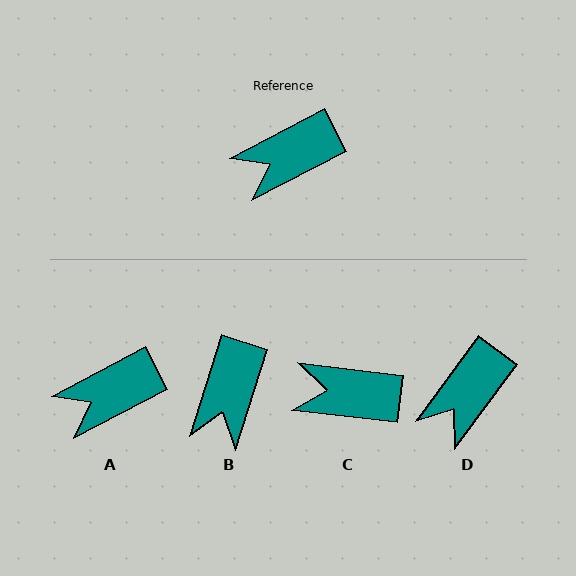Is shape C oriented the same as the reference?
No, it is off by about 34 degrees.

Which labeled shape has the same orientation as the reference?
A.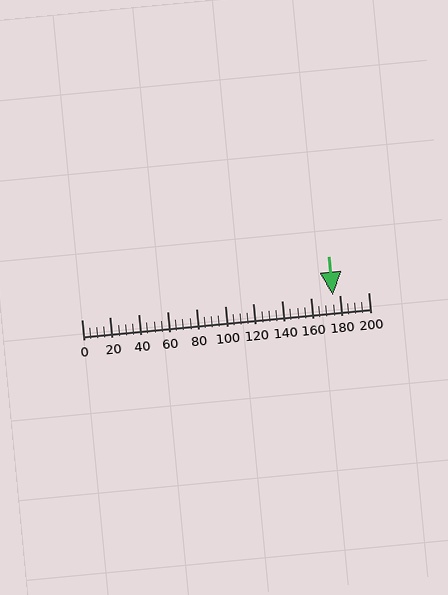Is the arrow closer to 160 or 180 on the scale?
The arrow is closer to 180.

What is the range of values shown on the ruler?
The ruler shows values from 0 to 200.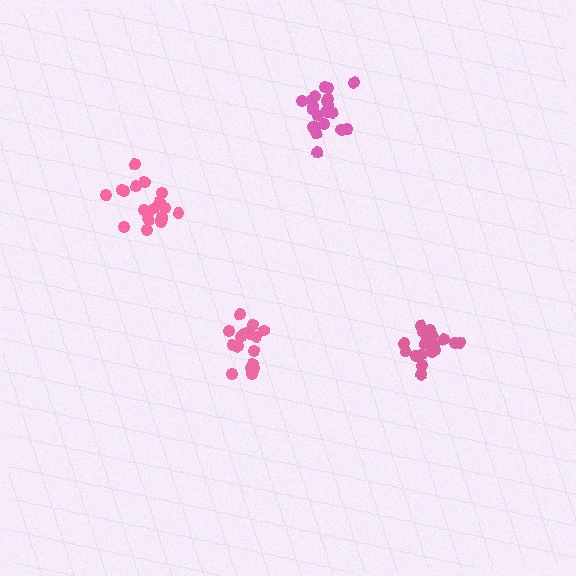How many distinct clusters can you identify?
There are 4 distinct clusters.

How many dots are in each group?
Group 1: 18 dots, Group 2: 17 dots, Group 3: 20 dots, Group 4: 20 dots (75 total).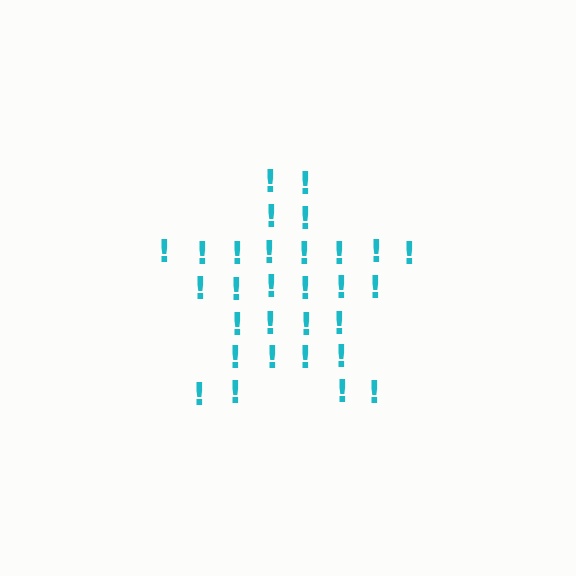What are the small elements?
The small elements are exclamation marks.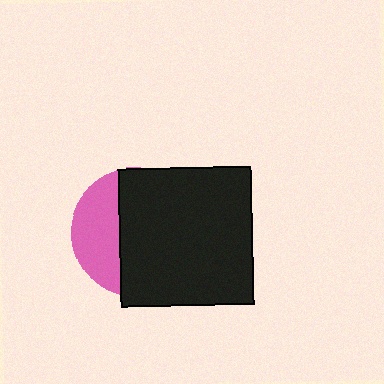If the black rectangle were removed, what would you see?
You would see the complete pink circle.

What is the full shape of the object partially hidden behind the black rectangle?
The partially hidden object is a pink circle.